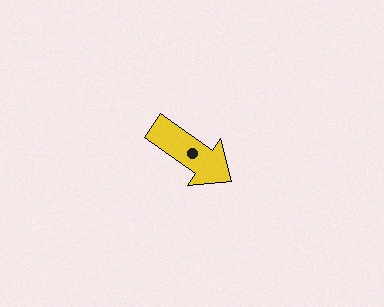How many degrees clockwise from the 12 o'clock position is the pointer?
Approximately 125 degrees.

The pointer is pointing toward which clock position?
Roughly 4 o'clock.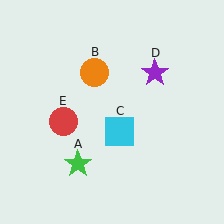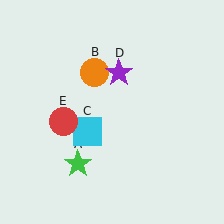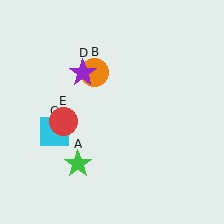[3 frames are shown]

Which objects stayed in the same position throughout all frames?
Green star (object A) and orange circle (object B) and red circle (object E) remained stationary.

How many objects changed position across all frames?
2 objects changed position: cyan square (object C), purple star (object D).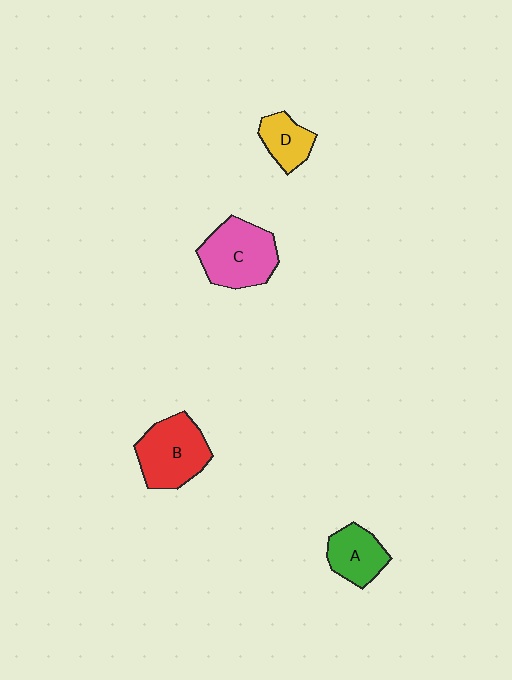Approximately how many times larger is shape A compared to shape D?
Approximately 1.2 times.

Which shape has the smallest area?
Shape D (yellow).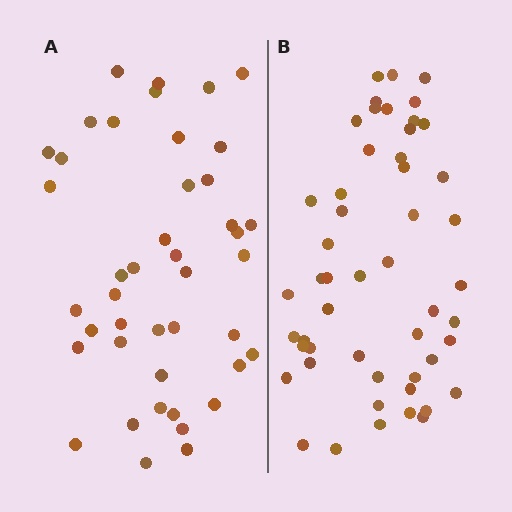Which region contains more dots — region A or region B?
Region B (the right region) has more dots.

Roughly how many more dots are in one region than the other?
Region B has roughly 8 or so more dots than region A.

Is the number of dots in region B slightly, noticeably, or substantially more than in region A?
Region B has only slightly more — the two regions are fairly close. The ratio is roughly 1.2 to 1.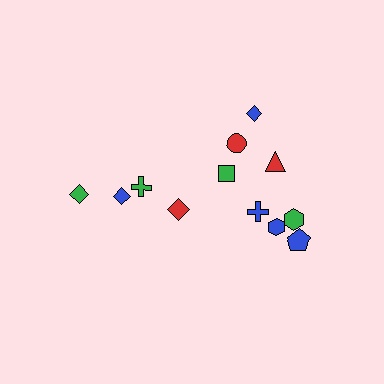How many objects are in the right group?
There are 8 objects.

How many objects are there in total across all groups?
There are 12 objects.